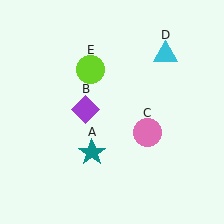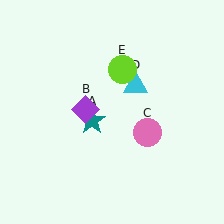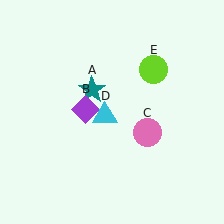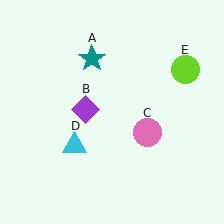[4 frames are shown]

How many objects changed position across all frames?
3 objects changed position: teal star (object A), cyan triangle (object D), lime circle (object E).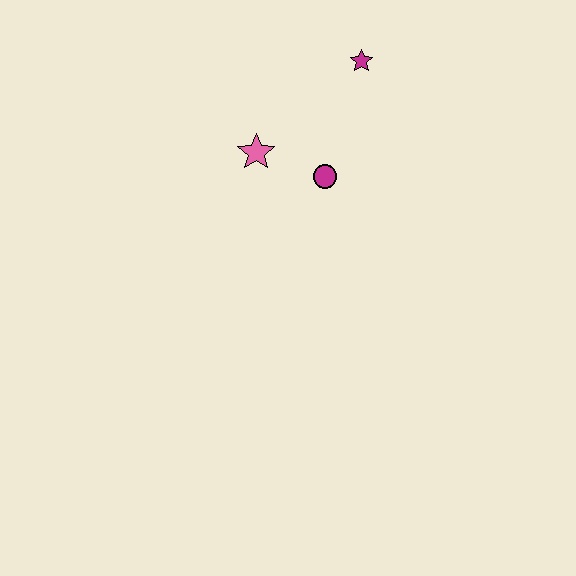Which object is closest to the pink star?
The magenta circle is closest to the pink star.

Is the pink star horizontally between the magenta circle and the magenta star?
No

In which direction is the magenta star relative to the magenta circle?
The magenta star is above the magenta circle.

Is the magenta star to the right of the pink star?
Yes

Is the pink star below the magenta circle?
No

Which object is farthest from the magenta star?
The pink star is farthest from the magenta star.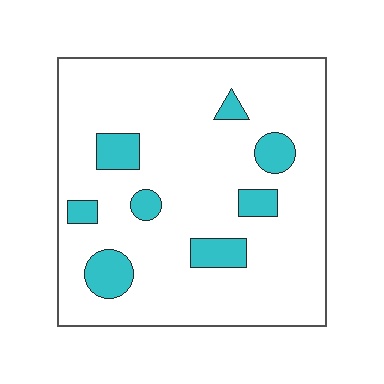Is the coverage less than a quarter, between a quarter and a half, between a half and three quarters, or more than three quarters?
Less than a quarter.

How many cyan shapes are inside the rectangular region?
8.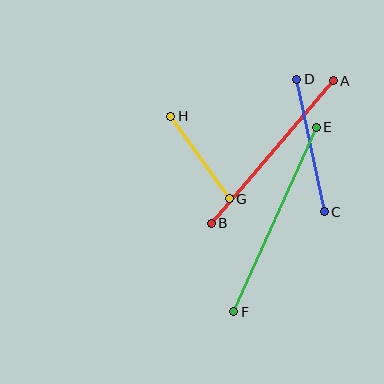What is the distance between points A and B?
The distance is approximately 187 pixels.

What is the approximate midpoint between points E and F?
The midpoint is at approximately (275, 220) pixels.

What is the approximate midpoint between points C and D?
The midpoint is at approximately (310, 145) pixels.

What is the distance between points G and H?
The distance is approximately 101 pixels.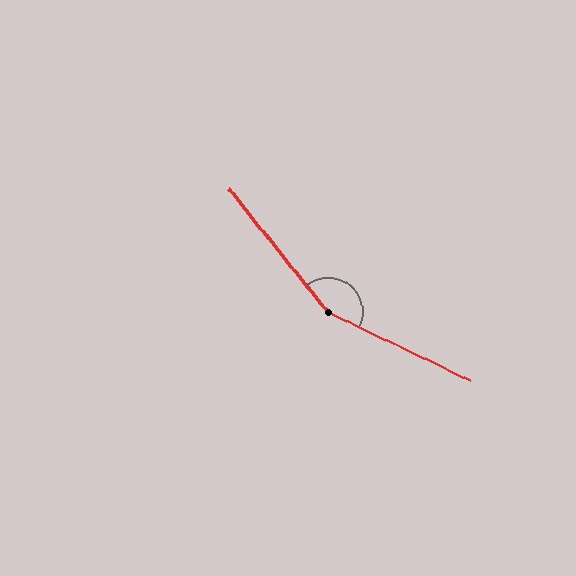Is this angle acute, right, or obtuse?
It is obtuse.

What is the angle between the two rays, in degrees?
Approximately 155 degrees.